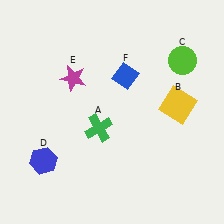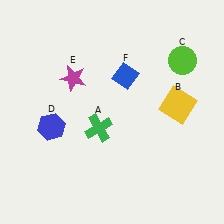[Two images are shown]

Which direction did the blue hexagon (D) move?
The blue hexagon (D) moved up.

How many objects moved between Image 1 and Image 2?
1 object moved between the two images.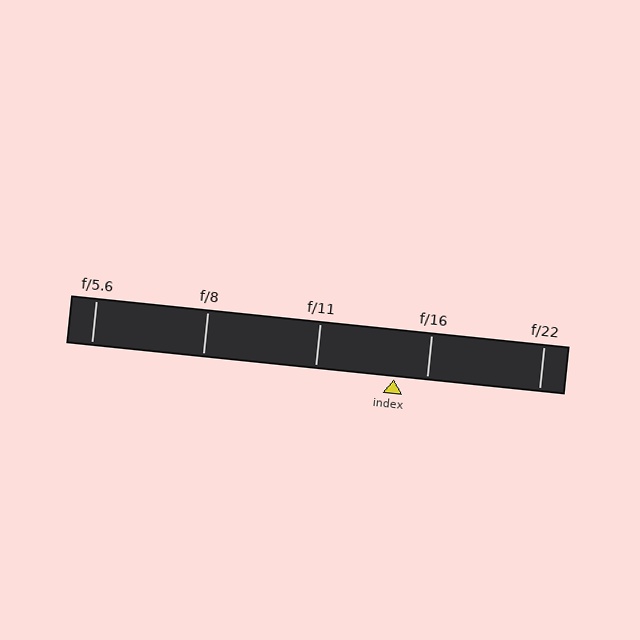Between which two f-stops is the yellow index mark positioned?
The index mark is between f/11 and f/16.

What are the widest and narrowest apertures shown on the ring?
The widest aperture shown is f/5.6 and the narrowest is f/22.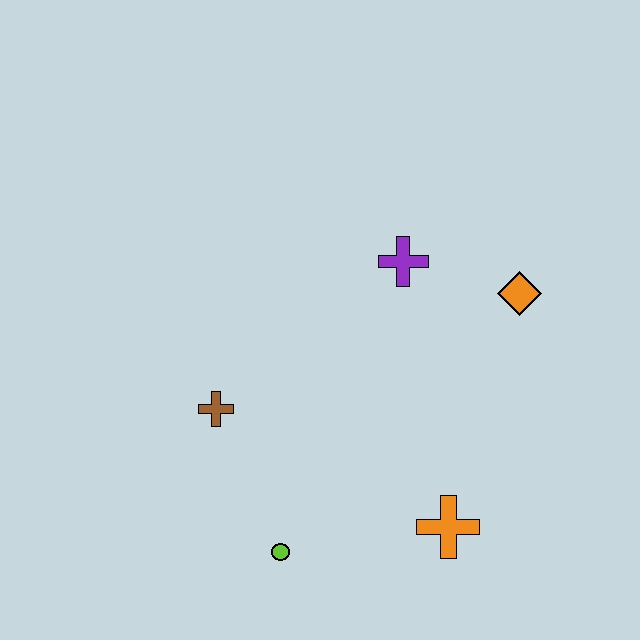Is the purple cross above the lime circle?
Yes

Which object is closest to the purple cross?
The orange diamond is closest to the purple cross.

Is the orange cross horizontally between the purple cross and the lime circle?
No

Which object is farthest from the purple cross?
The lime circle is farthest from the purple cross.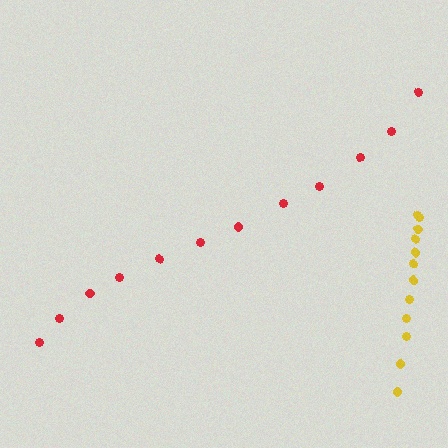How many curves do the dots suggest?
There are 2 distinct paths.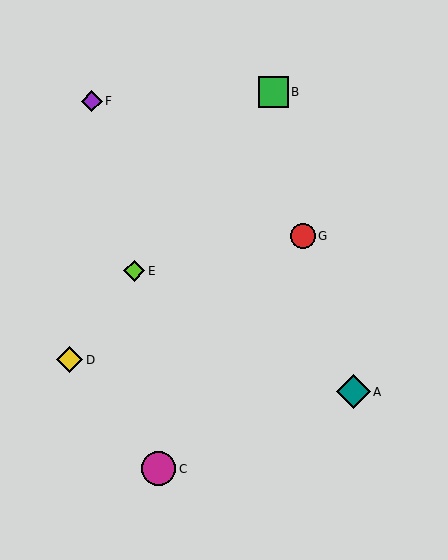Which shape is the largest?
The magenta circle (labeled C) is the largest.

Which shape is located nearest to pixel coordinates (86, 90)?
The purple diamond (labeled F) at (92, 101) is nearest to that location.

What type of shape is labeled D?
Shape D is a yellow diamond.